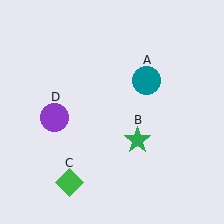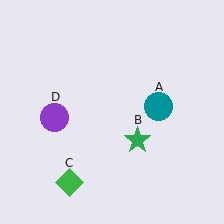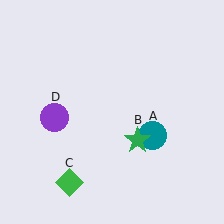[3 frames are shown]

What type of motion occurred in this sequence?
The teal circle (object A) rotated clockwise around the center of the scene.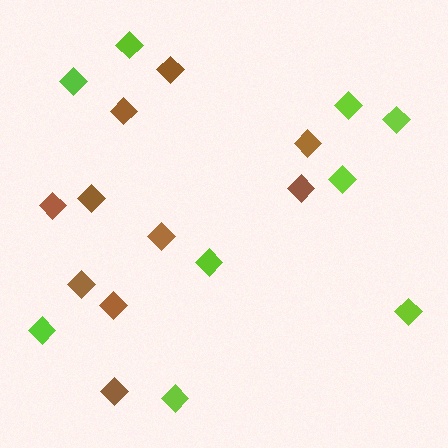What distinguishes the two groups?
There are 2 groups: one group of lime diamonds (9) and one group of brown diamonds (10).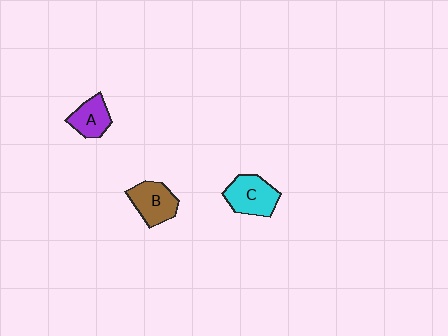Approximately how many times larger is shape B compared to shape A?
Approximately 1.3 times.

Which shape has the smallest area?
Shape A (purple).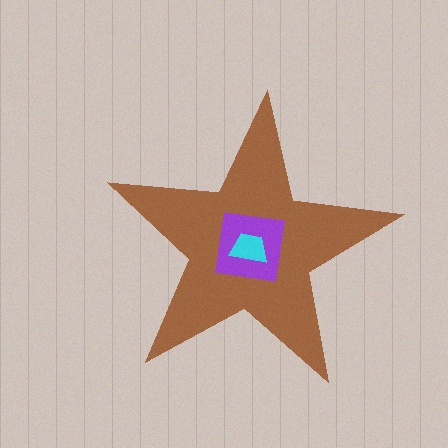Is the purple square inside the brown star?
Yes.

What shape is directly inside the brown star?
The purple square.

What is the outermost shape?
The brown star.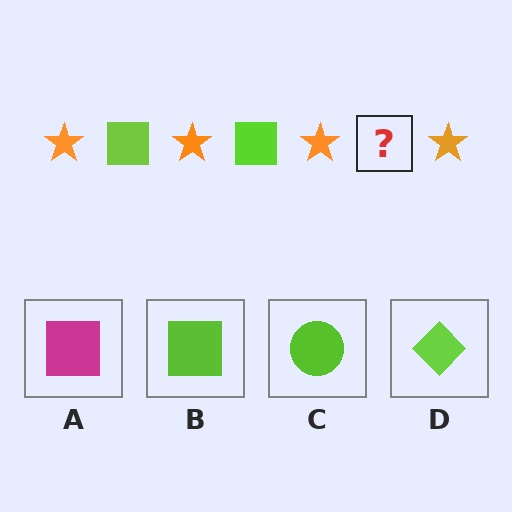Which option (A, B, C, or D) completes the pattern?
B.